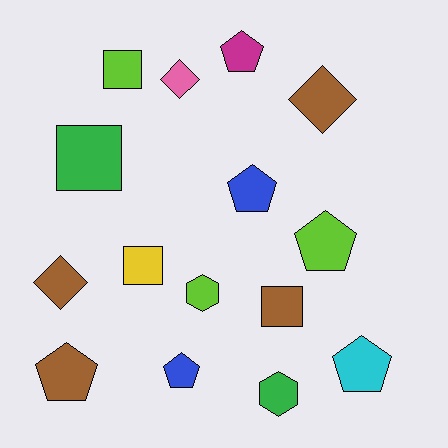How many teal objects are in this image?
There are no teal objects.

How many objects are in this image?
There are 15 objects.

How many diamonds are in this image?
There are 3 diamonds.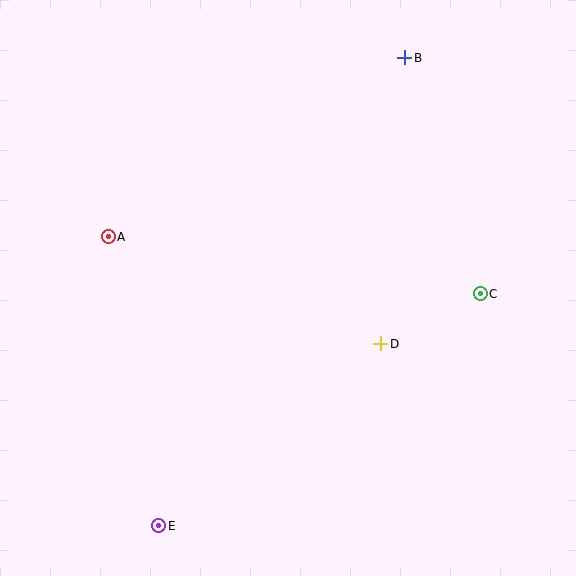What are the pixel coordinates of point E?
Point E is at (159, 526).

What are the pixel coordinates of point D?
Point D is at (381, 344).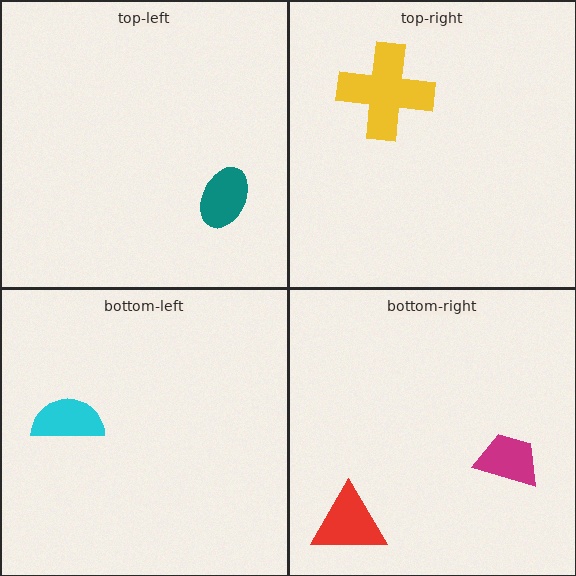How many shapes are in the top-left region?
1.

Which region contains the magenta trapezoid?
The bottom-right region.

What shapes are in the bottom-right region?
The red triangle, the magenta trapezoid.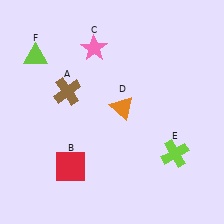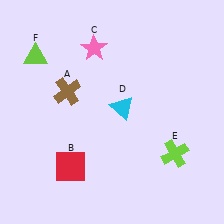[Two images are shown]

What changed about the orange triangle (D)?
In Image 1, D is orange. In Image 2, it changed to cyan.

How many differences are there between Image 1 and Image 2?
There is 1 difference between the two images.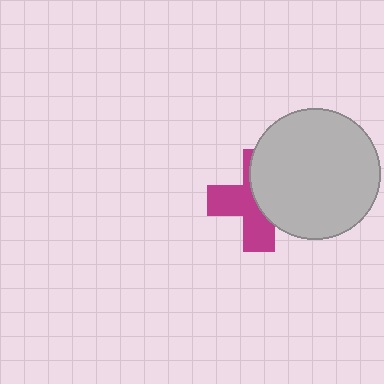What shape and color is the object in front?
The object in front is a light gray circle.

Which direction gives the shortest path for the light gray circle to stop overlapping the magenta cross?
Moving right gives the shortest separation.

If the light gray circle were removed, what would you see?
You would see the complete magenta cross.